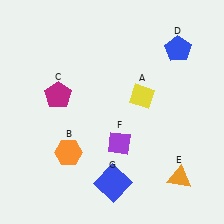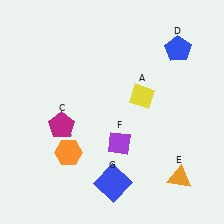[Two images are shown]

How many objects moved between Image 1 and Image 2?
1 object moved between the two images.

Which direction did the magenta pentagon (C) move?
The magenta pentagon (C) moved down.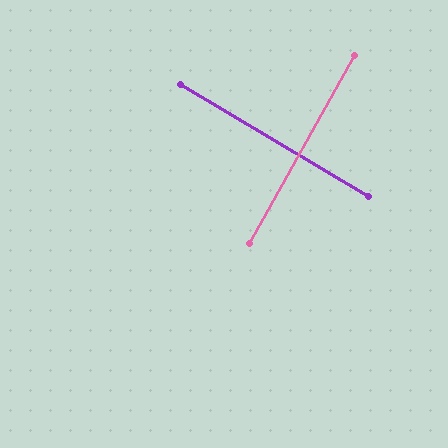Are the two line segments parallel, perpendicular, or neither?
Perpendicular — they meet at approximately 88°.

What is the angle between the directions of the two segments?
Approximately 88 degrees.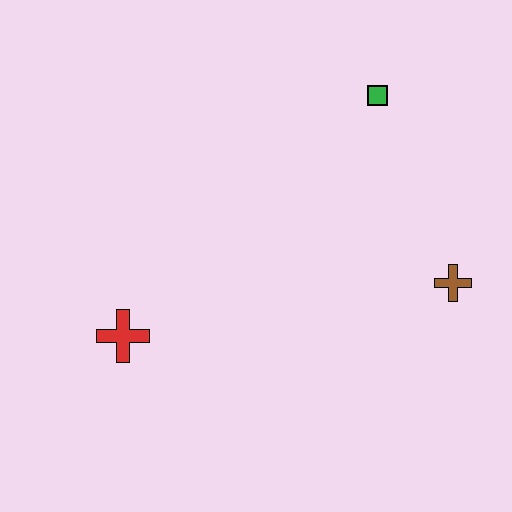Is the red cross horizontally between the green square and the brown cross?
No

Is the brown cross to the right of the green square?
Yes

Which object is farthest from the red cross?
The green square is farthest from the red cross.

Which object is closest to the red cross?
The brown cross is closest to the red cross.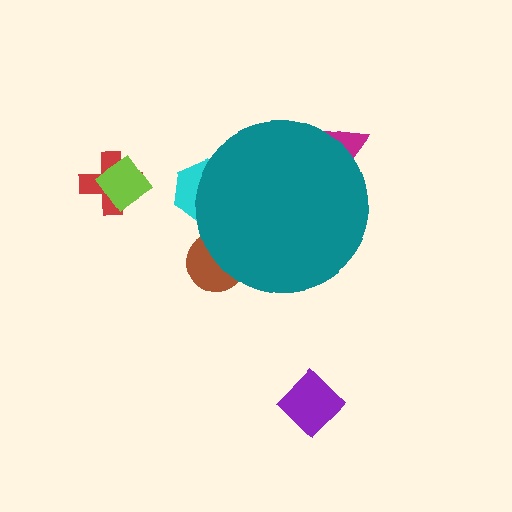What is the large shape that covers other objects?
A teal circle.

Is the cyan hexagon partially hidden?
Yes, the cyan hexagon is partially hidden behind the teal circle.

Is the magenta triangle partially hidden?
Yes, the magenta triangle is partially hidden behind the teal circle.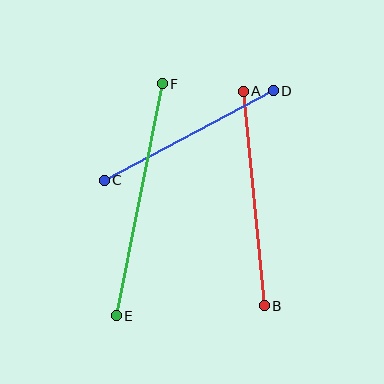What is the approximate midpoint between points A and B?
The midpoint is at approximately (254, 199) pixels.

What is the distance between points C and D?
The distance is approximately 191 pixels.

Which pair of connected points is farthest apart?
Points E and F are farthest apart.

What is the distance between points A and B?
The distance is approximately 215 pixels.